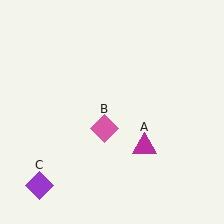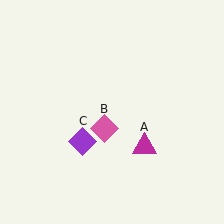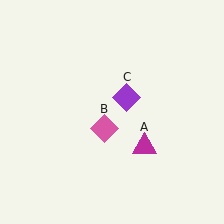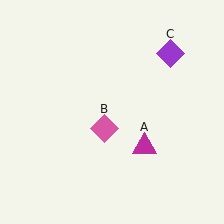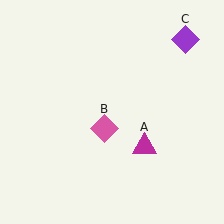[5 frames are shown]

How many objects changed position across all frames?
1 object changed position: purple diamond (object C).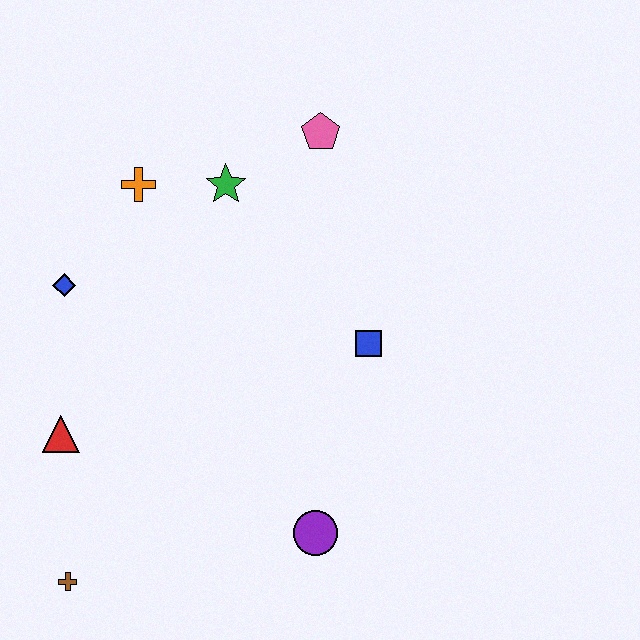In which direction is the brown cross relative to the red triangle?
The brown cross is below the red triangle.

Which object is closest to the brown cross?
The red triangle is closest to the brown cross.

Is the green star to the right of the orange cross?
Yes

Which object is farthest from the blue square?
The brown cross is farthest from the blue square.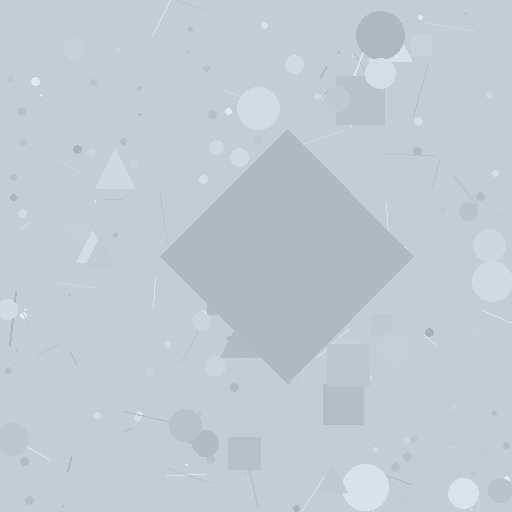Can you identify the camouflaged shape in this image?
The camouflaged shape is a diamond.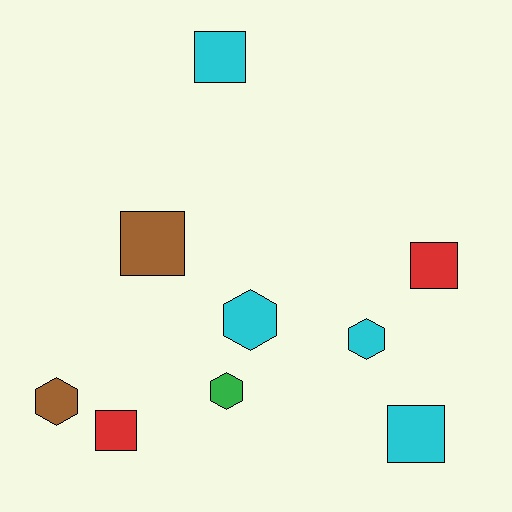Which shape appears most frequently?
Square, with 5 objects.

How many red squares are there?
There are 2 red squares.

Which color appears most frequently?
Cyan, with 4 objects.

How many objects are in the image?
There are 9 objects.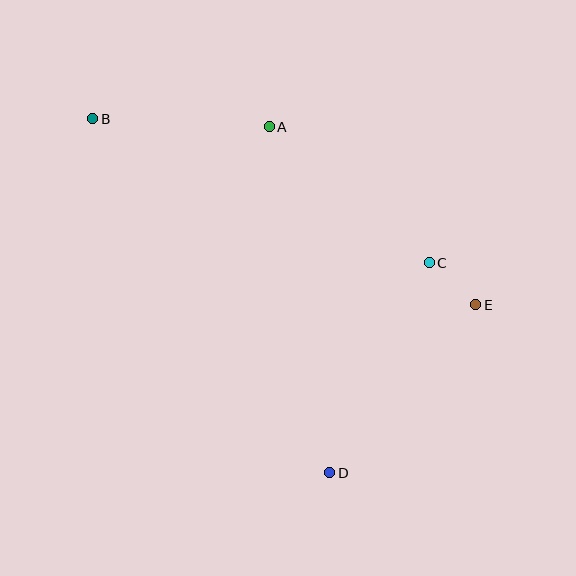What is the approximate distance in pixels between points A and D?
The distance between A and D is approximately 351 pixels.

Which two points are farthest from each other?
Points B and E are farthest from each other.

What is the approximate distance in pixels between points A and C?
The distance between A and C is approximately 210 pixels.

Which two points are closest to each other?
Points C and E are closest to each other.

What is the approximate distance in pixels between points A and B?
The distance between A and B is approximately 177 pixels.